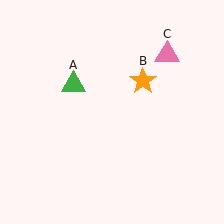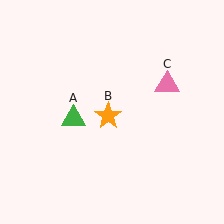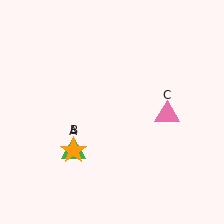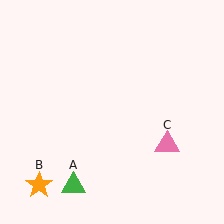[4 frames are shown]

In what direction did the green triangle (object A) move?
The green triangle (object A) moved down.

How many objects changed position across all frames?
3 objects changed position: green triangle (object A), orange star (object B), pink triangle (object C).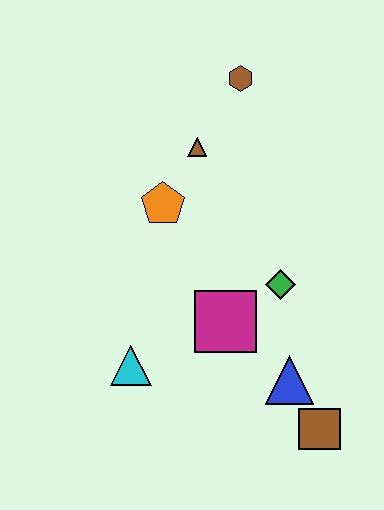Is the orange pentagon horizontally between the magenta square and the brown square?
No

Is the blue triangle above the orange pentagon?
No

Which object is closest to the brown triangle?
The orange pentagon is closest to the brown triangle.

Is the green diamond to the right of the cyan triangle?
Yes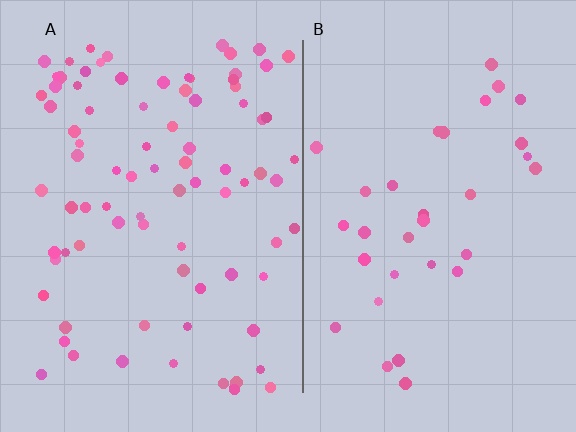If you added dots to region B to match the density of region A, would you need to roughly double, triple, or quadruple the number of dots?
Approximately triple.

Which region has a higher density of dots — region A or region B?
A (the left).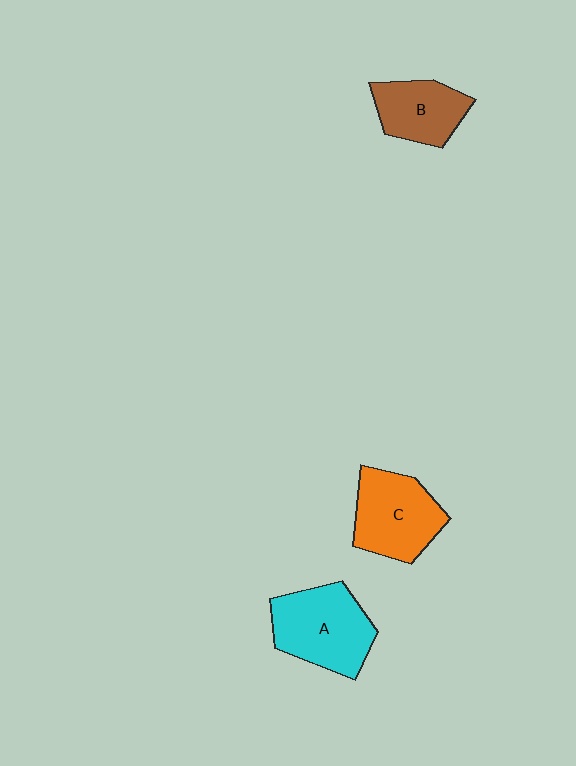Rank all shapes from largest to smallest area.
From largest to smallest: A (cyan), C (orange), B (brown).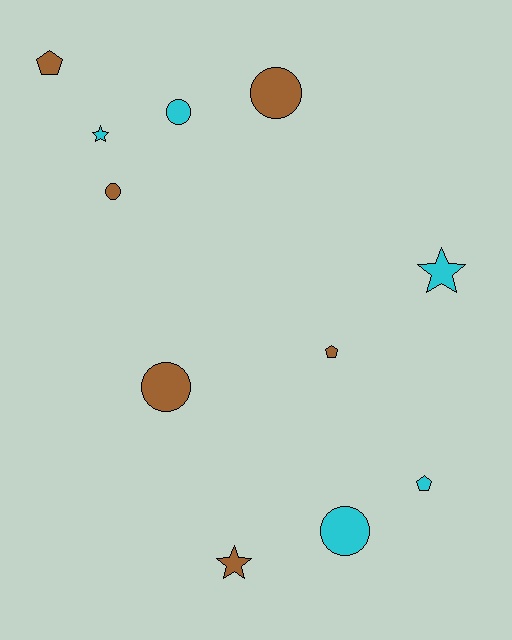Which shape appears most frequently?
Circle, with 5 objects.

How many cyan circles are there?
There are 2 cyan circles.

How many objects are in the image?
There are 11 objects.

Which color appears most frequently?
Brown, with 6 objects.